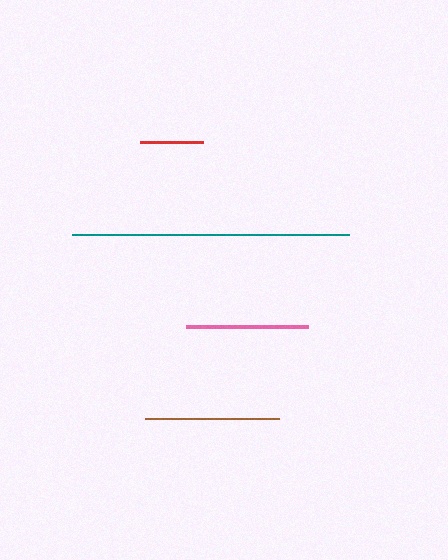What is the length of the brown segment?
The brown segment is approximately 133 pixels long.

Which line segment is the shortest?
The red line is the shortest at approximately 63 pixels.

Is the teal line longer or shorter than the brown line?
The teal line is longer than the brown line.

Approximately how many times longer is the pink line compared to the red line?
The pink line is approximately 1.9 times the length of the red line.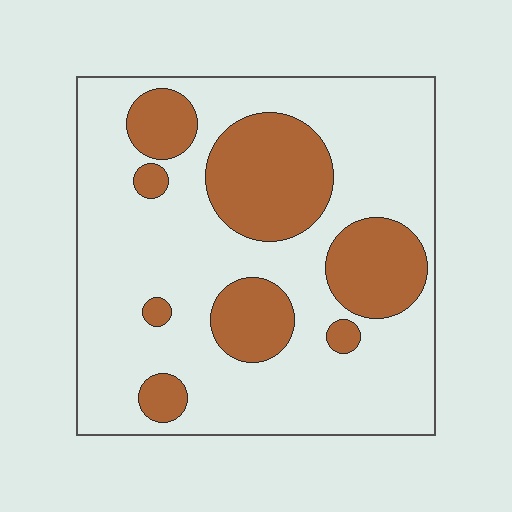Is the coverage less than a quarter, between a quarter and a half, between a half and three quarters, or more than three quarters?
Between a quarter and a half.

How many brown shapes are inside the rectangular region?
8.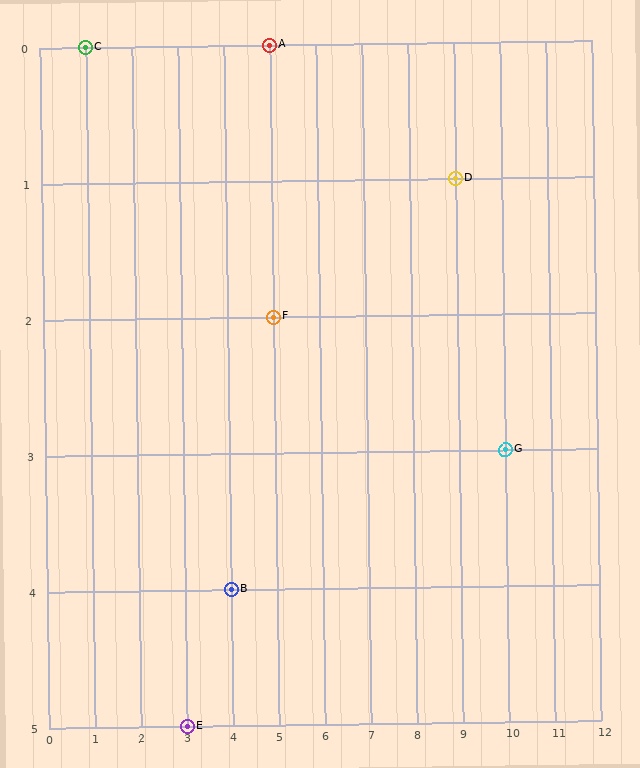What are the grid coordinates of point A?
Point A is at grid coordinates (5, 0).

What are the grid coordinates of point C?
Point C is at grid coordinates (1, 0).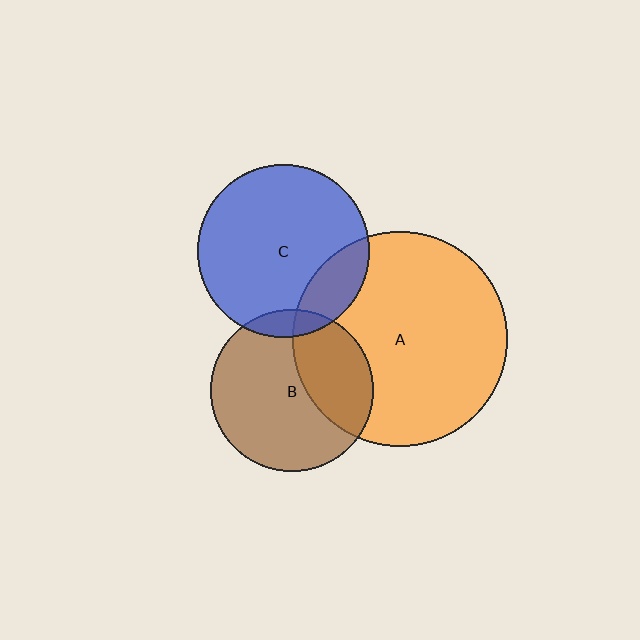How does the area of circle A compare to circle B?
Approximately 1.8 times.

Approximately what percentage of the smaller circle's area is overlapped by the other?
Approximately 35%.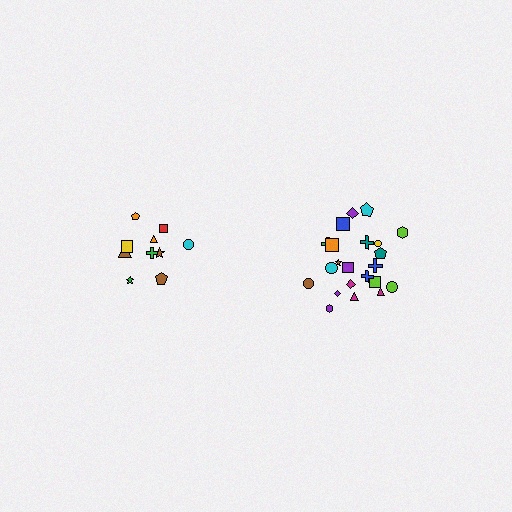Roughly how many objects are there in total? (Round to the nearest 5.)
Roughly 30 objects in total.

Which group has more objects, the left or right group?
The right group.